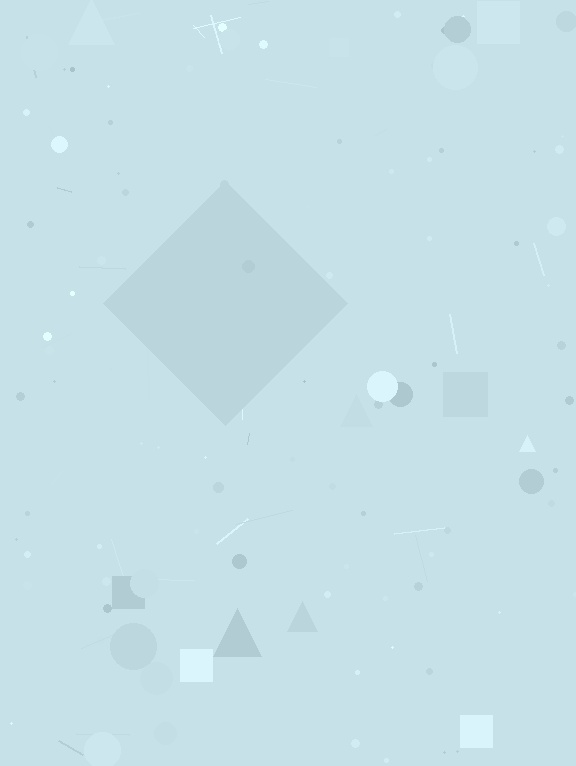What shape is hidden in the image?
A diamond is hidden in the image.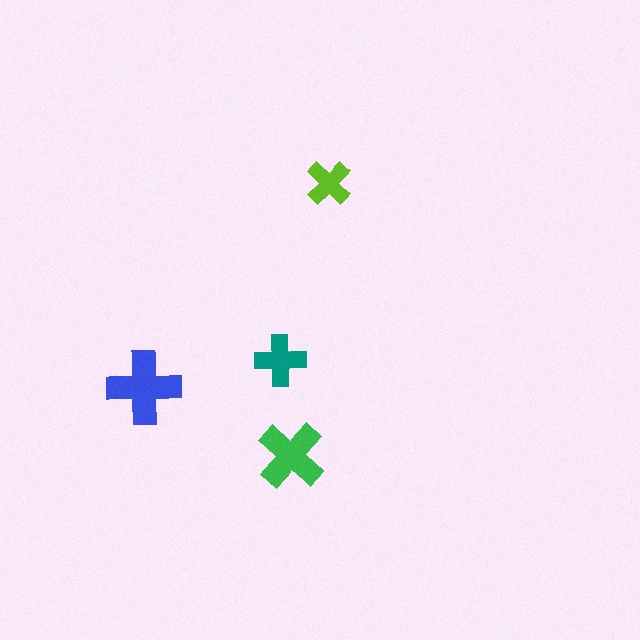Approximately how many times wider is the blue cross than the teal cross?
About 1.5 times wider.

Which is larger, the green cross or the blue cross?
The blue one.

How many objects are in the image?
There are 4 objects in the image.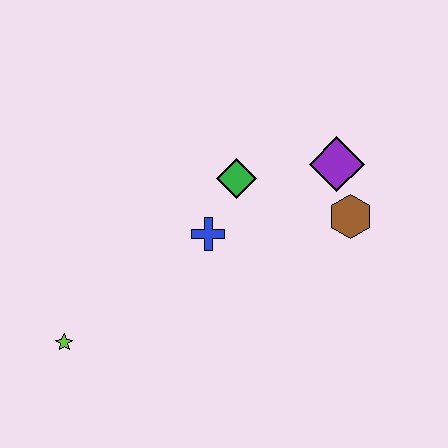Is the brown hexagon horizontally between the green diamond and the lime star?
No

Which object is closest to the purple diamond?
The brown hexagon is closest to the purple diamond.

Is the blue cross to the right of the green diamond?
No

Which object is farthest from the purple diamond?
The lime star is farthest from the purple diamond.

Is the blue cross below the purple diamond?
Yes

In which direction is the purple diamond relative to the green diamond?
The purple diamond is to the right of the green diamond.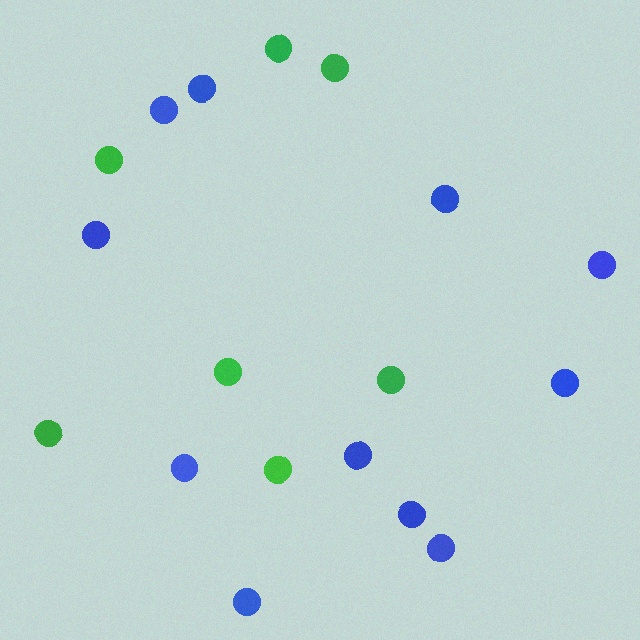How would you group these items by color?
There are 2 groups: one group of blue circles (11) and one group of green circles (7).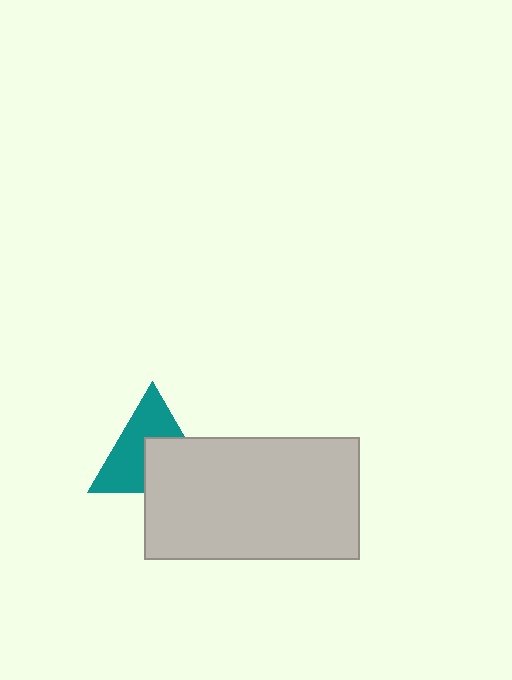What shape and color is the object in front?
The object in front is a light gray rectangle.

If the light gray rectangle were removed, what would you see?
You would see the complete teal triangle.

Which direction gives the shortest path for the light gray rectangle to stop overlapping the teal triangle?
Moving down gives the shortest separation.